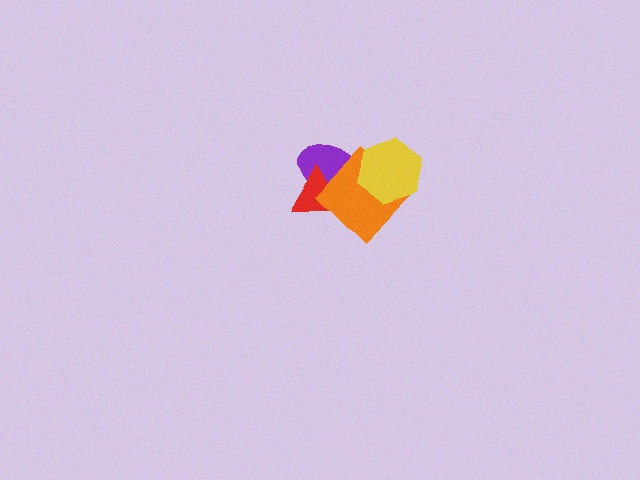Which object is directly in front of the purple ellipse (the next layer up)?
The red triangle is directly in front of the purple ellipse.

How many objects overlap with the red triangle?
2 objects overlap with the red triangle.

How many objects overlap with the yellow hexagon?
2 objects overlap with the yellow hexagon.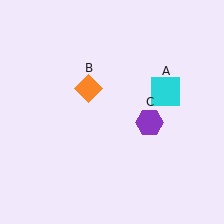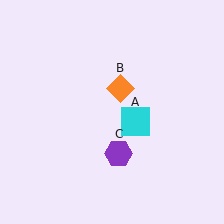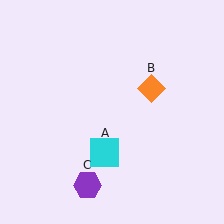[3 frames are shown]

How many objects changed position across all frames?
3 objects changed position: cyan square (object A), orange diamond (object B), purple hexagon (object C).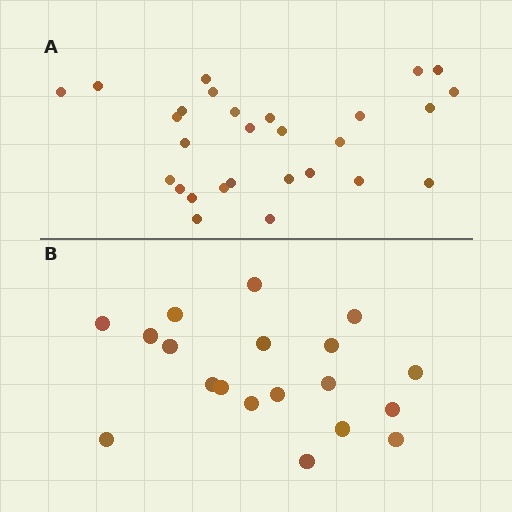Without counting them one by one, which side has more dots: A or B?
Region A (the top region) has more dots.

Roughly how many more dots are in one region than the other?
Region A has roughly 8 or so more dots than region B.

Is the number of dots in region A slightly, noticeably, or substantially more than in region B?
Region A has substantially more. The ratio is roughly 1.5 to 1.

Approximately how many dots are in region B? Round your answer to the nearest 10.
About 20 dots. (The exact count is 19, which rounds to 20.)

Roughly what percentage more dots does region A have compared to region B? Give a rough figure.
About 45% more.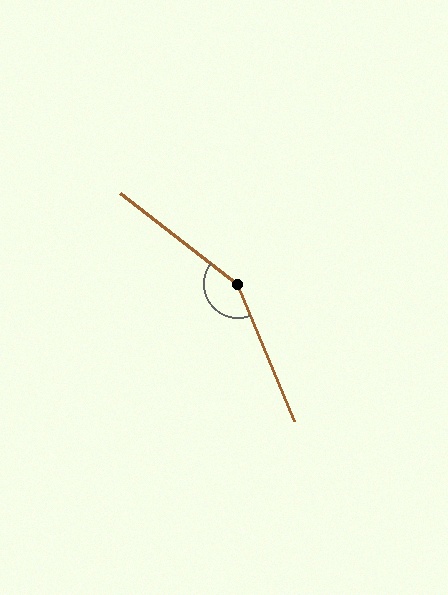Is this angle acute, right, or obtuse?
It is obtuse.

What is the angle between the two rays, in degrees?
Approximately 150 degrees.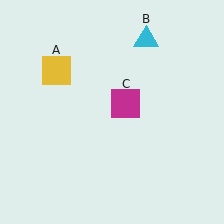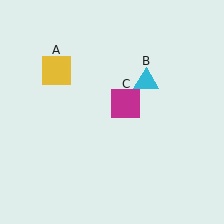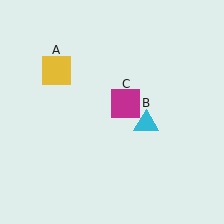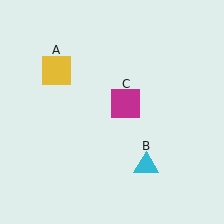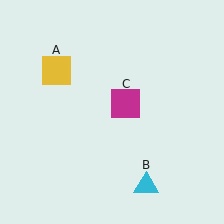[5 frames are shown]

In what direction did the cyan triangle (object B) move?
The cyan triangle (object B) moved down.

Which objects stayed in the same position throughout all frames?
Yellow square (object A) and magenta square (object C) remained stationary.